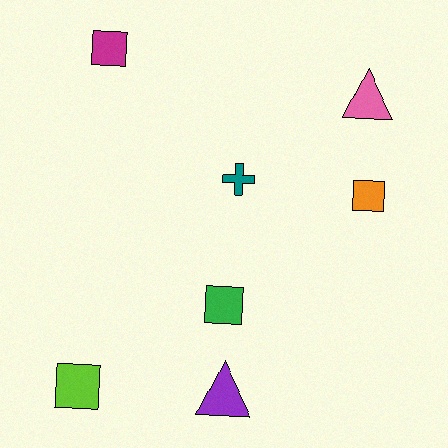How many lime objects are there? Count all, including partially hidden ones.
There is 1 lime object.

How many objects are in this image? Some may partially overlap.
There are 7 objects.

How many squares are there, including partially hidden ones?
There are 4 squares.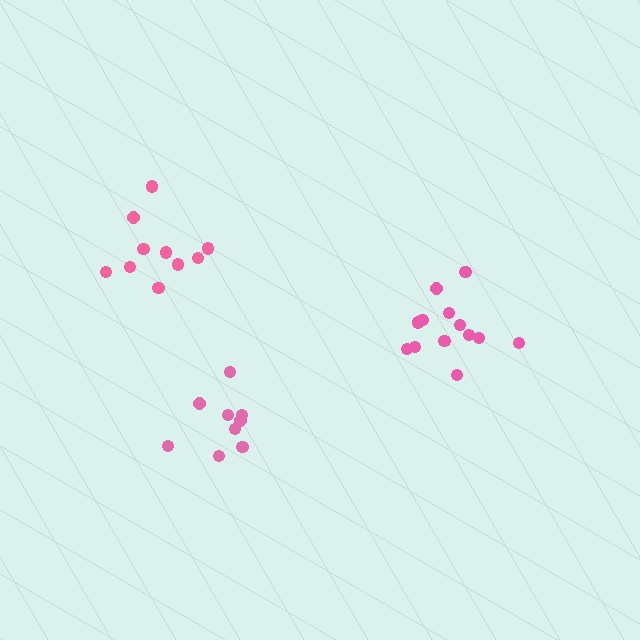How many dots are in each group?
Group 1: 10 dots, Group 2: 13 dots, Group 3: 9 dots (32 total).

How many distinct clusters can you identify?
There are 3 distinct clusters.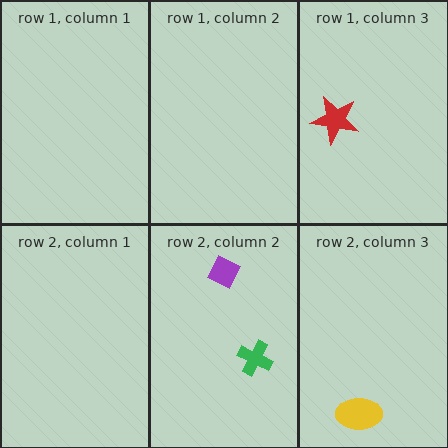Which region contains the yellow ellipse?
The row 2, column 3 region.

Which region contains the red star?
The row 1, column 3 region.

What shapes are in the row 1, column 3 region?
The red star.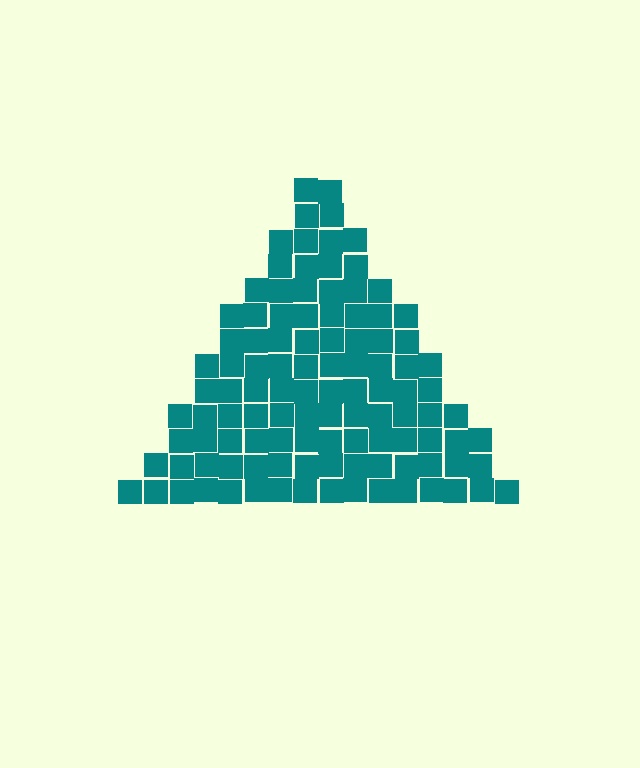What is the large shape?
The large shape is a triangle.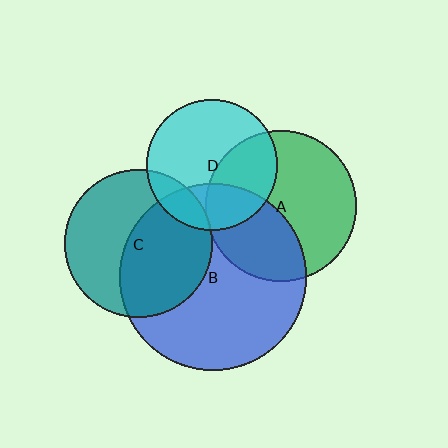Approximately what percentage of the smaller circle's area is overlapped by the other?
Approximately 40%.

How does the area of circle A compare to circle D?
Approximately 1.3 times.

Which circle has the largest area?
Circle B (blue).